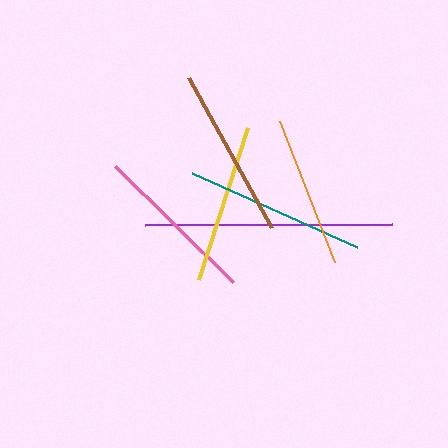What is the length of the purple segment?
The purple segment is approximately 247 pixels long.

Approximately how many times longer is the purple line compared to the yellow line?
The purple line is approximately 1.5 times the length of the yellow line.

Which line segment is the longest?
The purple line is the longest at approximately 247 pixels.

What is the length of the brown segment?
The brown segment is approximately 171 pixels long.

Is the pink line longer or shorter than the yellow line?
The pink line is longer than the yellow line.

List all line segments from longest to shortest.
From longest to shortest: purple, teal, brown, pink, yellow, orange.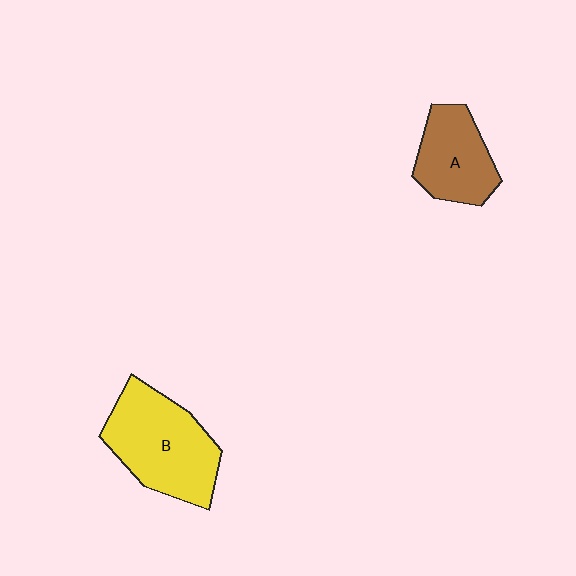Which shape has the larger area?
Shape B (yellow).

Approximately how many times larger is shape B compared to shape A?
Approximately 1.5 times.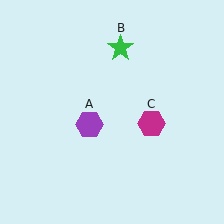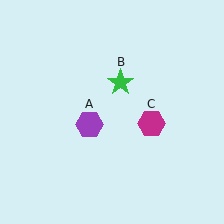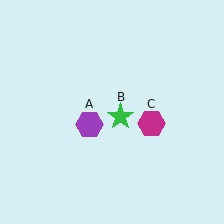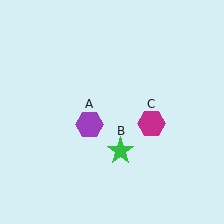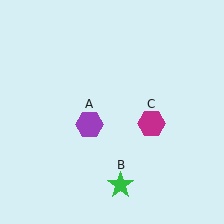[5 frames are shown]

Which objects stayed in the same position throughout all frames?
Purple hexagon (object A) and magenta hexagon (object C) remained stationary.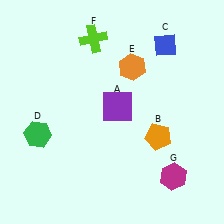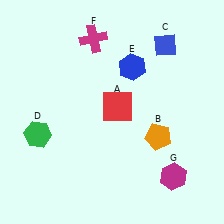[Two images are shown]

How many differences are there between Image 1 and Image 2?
There are 3 differences between the two images.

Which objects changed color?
A changed from purple to red. E changed from orange to blue. F changed from lime to magenta.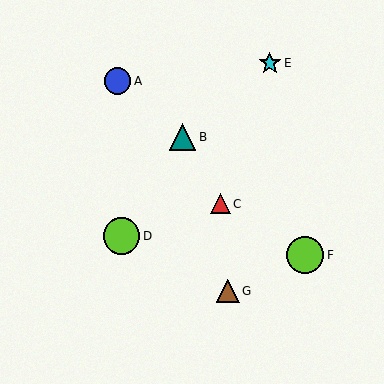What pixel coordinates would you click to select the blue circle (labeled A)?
Click at (118, 81) to select the blue circle A.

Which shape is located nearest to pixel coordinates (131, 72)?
The blue circle (labeled A) at (118, 81) is nearest to that location.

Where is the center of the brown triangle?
The center of the brown triangle is at (228, 291).